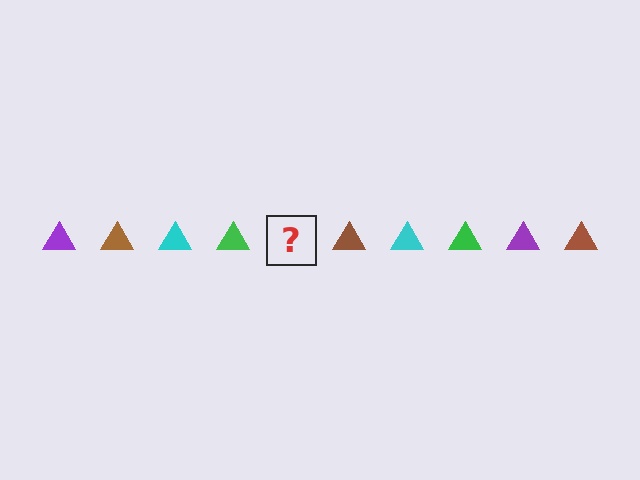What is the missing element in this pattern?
The missing element is a purple triangle.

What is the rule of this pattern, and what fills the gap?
The rule is that the pattern cycles through purple, brown, cyan, green triangles. The gap should be filled with a purple triangle.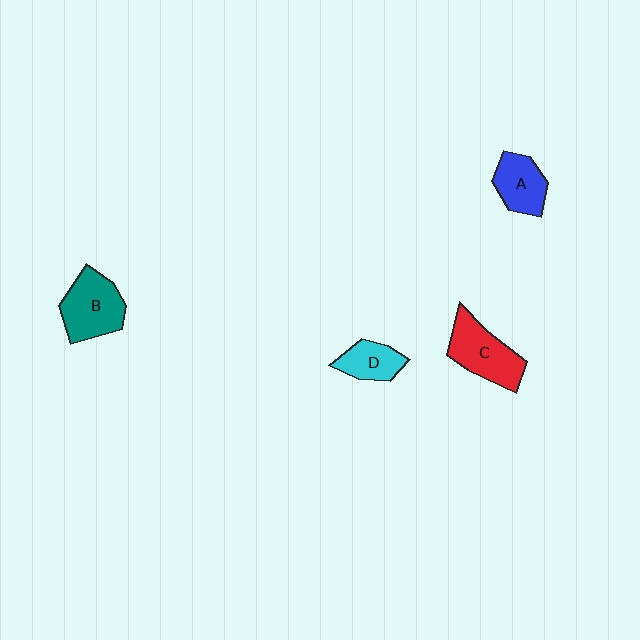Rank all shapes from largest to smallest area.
From largest to smallest: C (red), B (teal), A (blue), D (cyan).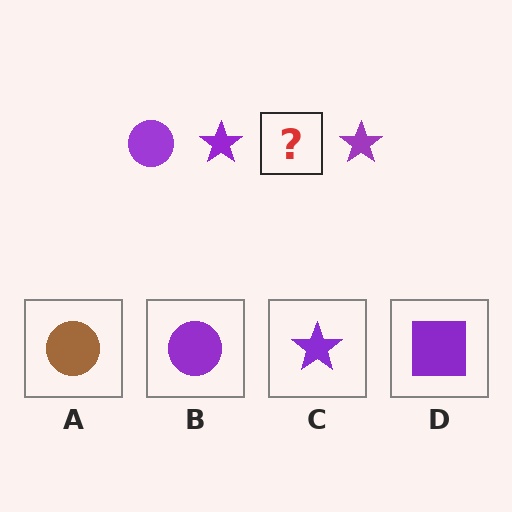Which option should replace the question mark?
Option B.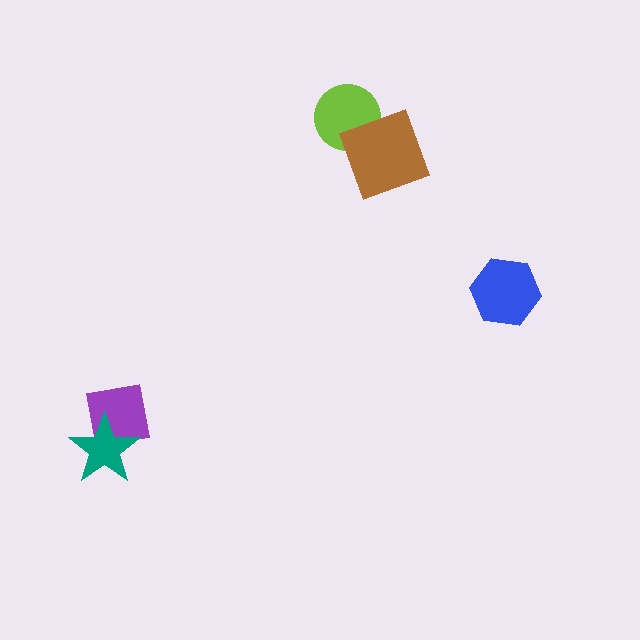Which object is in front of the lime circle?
The brown diamond is in front of the lime circle.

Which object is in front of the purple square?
The teal star is in front of the purple square.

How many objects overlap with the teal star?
1 object overlaps with the teal star.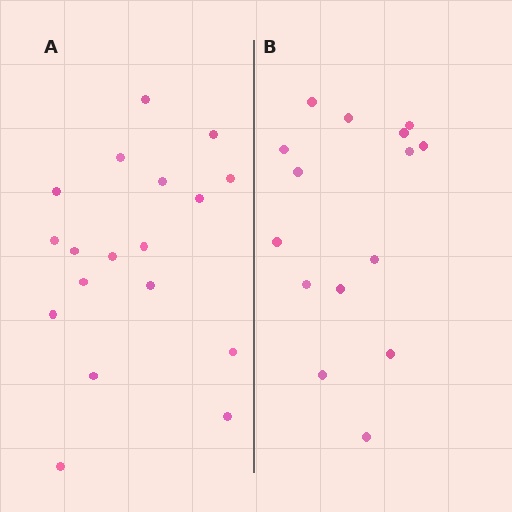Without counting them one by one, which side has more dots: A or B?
Region A (the left region) has more dots.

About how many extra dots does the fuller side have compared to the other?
Region A has just a few more — roughly 2 or 3 more dots than region B.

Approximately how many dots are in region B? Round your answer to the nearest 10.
About 20 dots. (The exact count is 15, which rounds to 20.)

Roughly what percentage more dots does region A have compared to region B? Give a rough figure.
About 20% more.